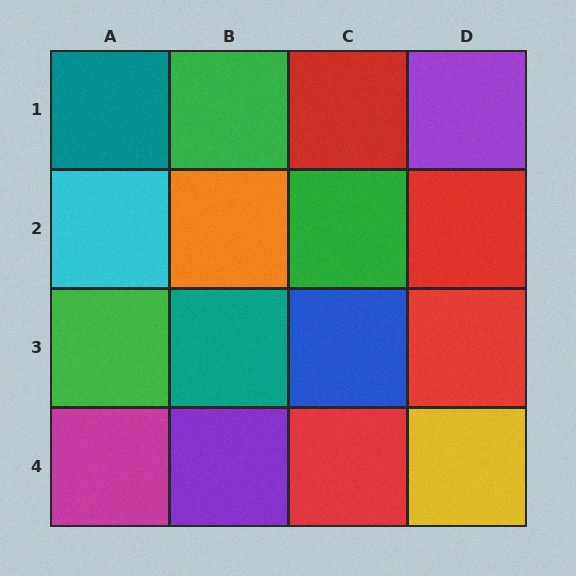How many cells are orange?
1 cell is orange.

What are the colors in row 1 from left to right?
Teal, green, red, purple.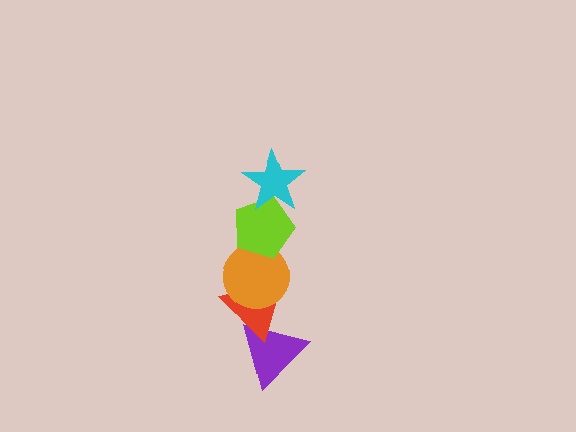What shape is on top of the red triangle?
The orange circle is on top of the red triangle.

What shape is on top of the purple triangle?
The red triangle is on top of the purple triangle.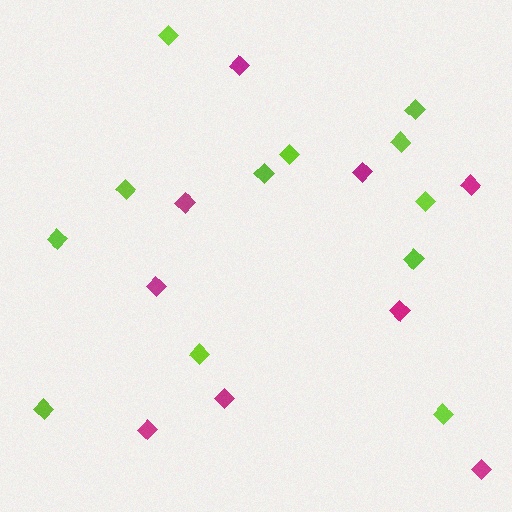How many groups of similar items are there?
There are 2 groups: one group of magenta diamonds (9) and one group of lime diamonds (12).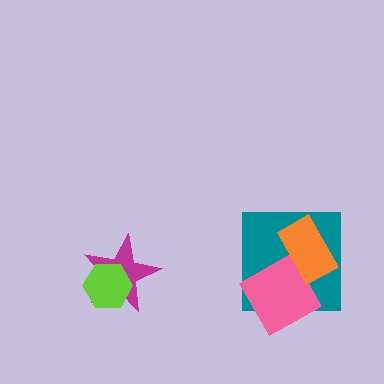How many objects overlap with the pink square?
2 objects overlap with the pink square.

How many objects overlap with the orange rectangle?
2 objects overlap with the orange rectangle.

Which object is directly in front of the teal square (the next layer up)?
The pink square is directly in front of the teal square.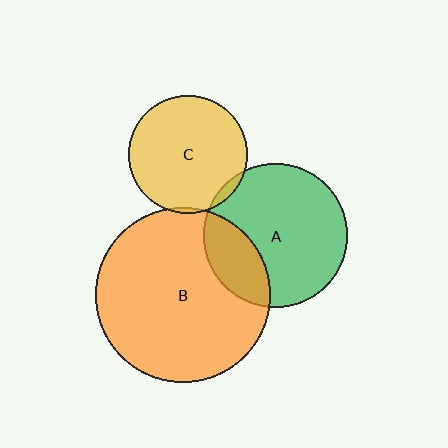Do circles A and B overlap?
Yes.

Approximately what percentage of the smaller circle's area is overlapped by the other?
Approximately 25%.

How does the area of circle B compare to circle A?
Approximately 1.5 times.